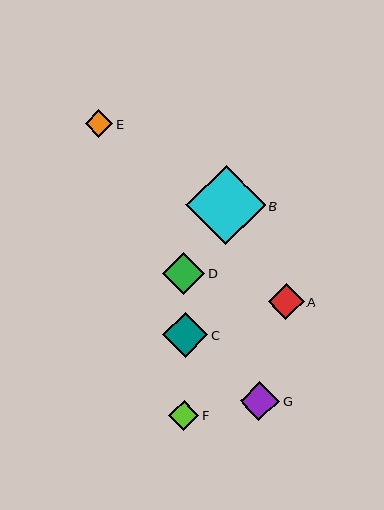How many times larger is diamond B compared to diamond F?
Diamond B is approximately 2.7 times the size of diamond F.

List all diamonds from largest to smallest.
From largest to smallest: B, C, D, G, A, F, E.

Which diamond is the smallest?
Diamond E is the smallest with a size of approximately 28 pixels.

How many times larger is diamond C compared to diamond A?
Diamond C is approximately 1.3 times the size of diamond A.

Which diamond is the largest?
Diamond B is the largest with a size of approximately 79 pixels.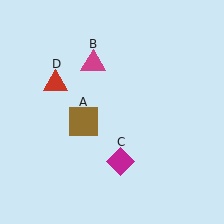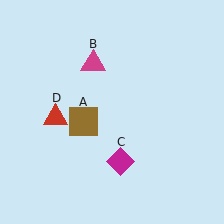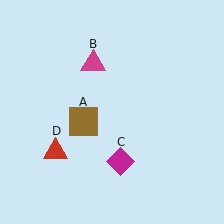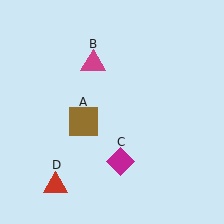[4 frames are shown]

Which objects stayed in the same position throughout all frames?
Brown square (object A) and magenta triangle (object B) and magenta diamond (object C) remained stationary.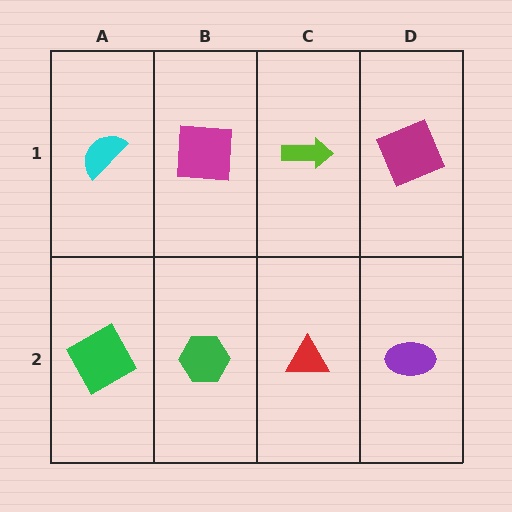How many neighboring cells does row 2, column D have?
2.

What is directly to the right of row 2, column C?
A purple ellipse.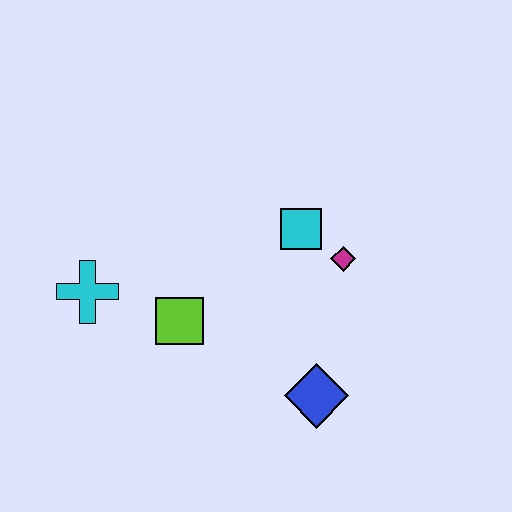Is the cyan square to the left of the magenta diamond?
Yes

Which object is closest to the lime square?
The cyan cross is closest to the lime square.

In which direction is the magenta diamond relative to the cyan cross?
The magenta diamond is to the right of the cyan cross.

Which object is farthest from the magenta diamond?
The cyan cross is farthest from the magenta diamond.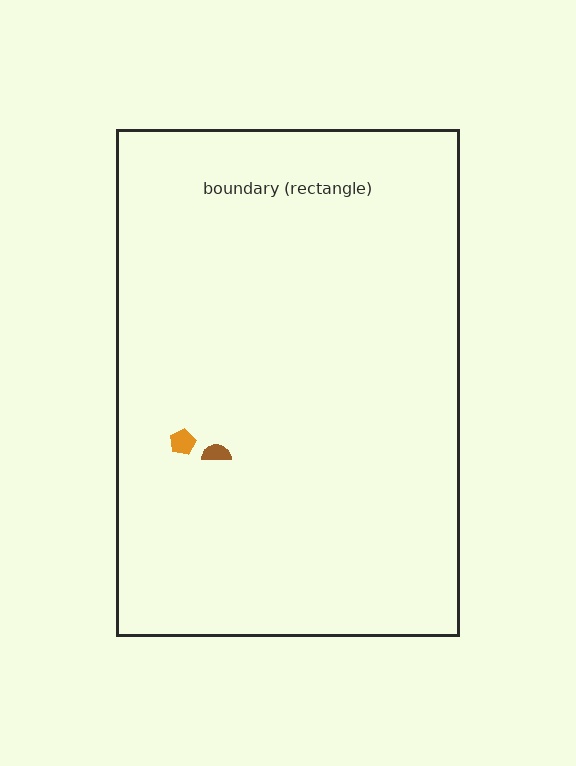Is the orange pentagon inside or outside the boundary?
Inside.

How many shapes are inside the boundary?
2 inside, 0 outside.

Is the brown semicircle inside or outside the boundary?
Inside.